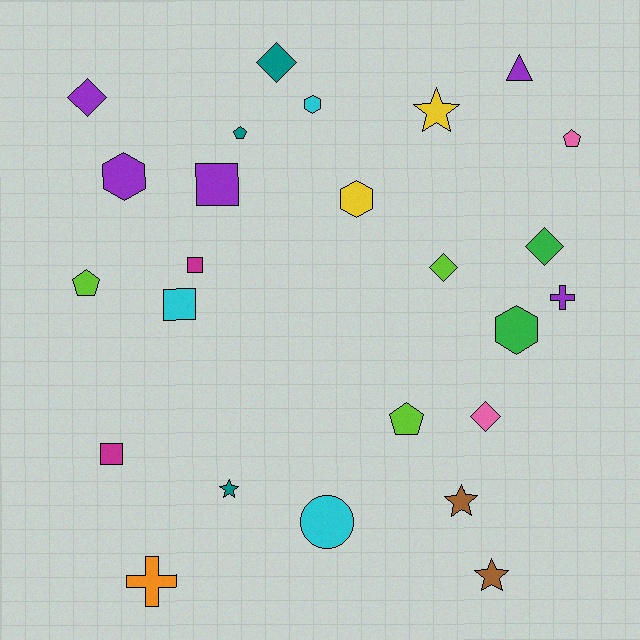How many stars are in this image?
There are 4 stars.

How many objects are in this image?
There are 25 objects.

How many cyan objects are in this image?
There are 3 cyan objects.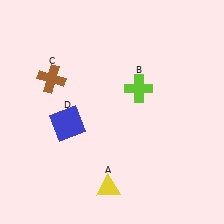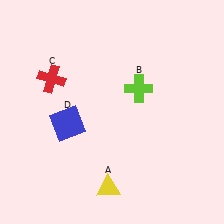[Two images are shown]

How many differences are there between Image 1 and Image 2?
There is 1 difference between the two images.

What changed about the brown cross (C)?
In Image 1, C is brown. In Image 2, it changed to red.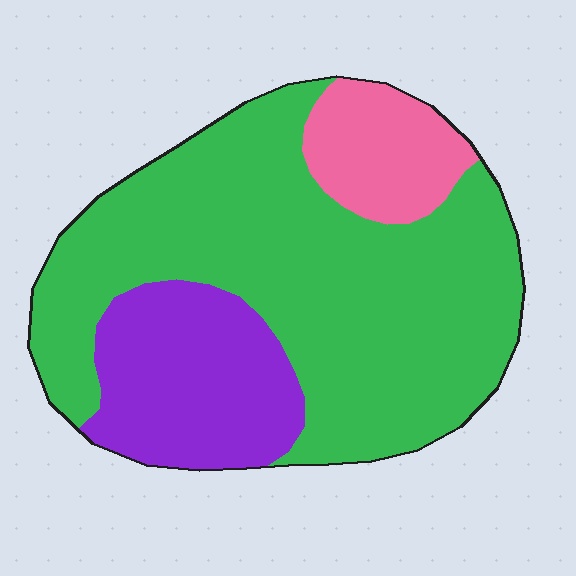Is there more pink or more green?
Green.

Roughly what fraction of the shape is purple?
Purple takes up about one fifth (1/5) of the shape.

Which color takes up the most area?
Green, at roughly 65%.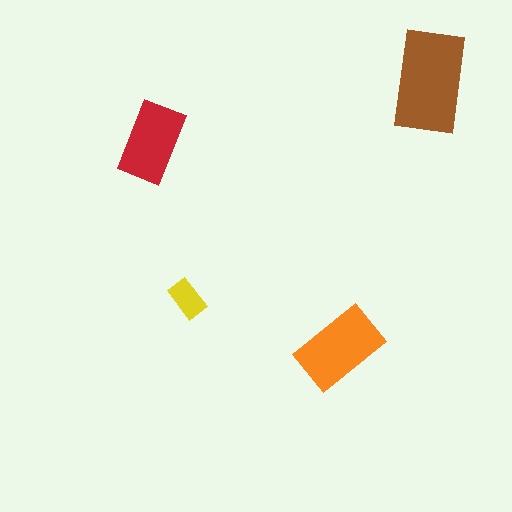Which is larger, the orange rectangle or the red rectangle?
The orange one.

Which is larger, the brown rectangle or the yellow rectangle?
The brown one.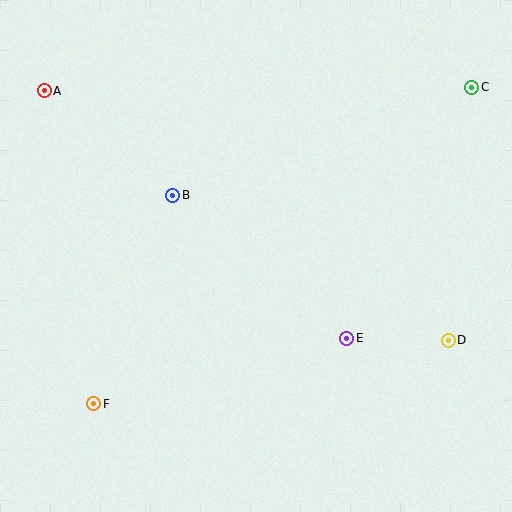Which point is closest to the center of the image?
Point B at (173, 195) is closest to the center.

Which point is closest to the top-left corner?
Point A is closest to the top-left corner.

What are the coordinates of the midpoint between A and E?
The midpoint between A and E is at (196, 215).